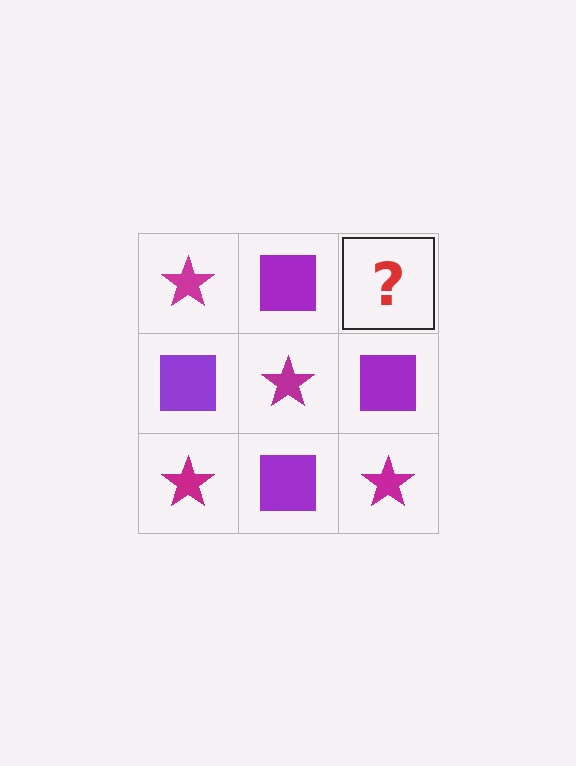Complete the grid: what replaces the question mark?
The question mark should be replaced with a magenta star.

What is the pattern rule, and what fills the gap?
The rule is that it alternates magenta star and purple square in a checkerboard pattern. The gap should be filled with a magenta star.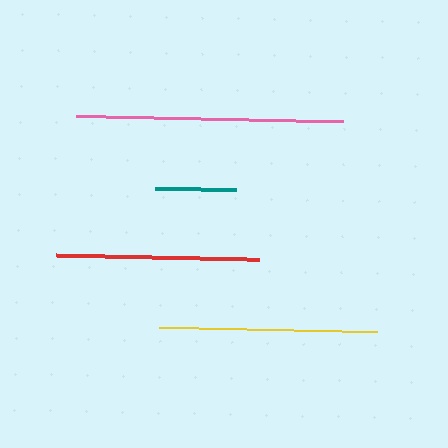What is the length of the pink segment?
The pink segment is approximately 267 pixels long.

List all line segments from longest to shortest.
From longest to shortest: pink, yellow, red, teal.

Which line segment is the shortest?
The teal line is the shortest at approximately 80 pixels.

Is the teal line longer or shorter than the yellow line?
The yellow line is longer than the teal line.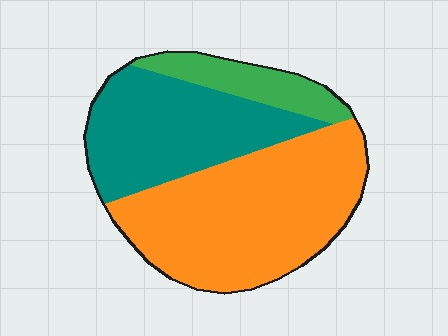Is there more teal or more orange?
Orange.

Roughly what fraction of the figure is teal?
Teal takes up between a quarter and a half of the figure.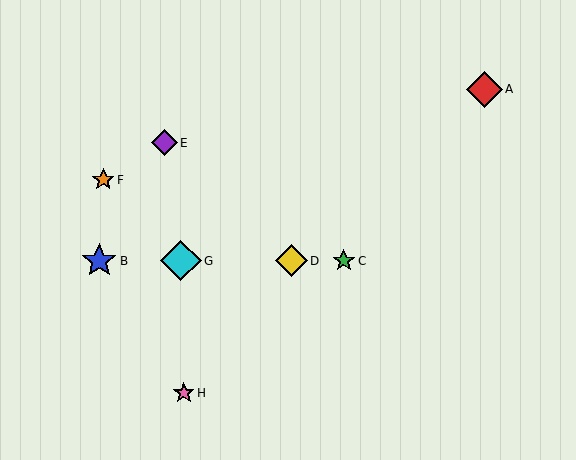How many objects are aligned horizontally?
4 objects (B, C, D, G) are aligned horizontally.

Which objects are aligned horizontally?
Objects B, C, D, G are aligned horizontally.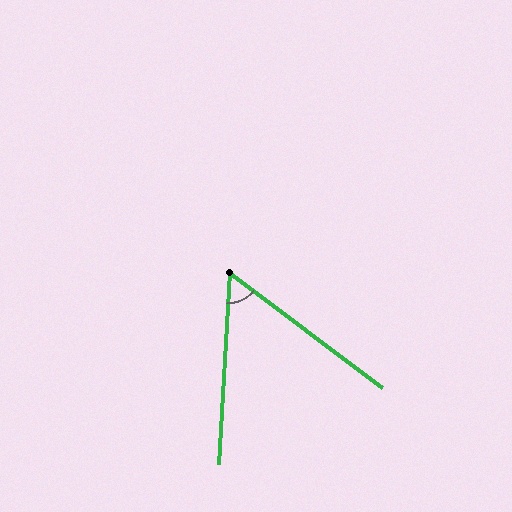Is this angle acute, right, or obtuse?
It is acute.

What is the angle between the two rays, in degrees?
Approximately 56 degrees.